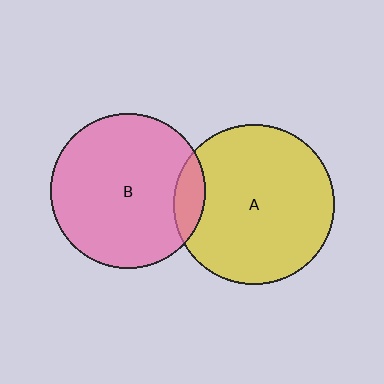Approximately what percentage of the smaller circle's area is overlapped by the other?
Approximately 10%.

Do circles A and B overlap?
Yes.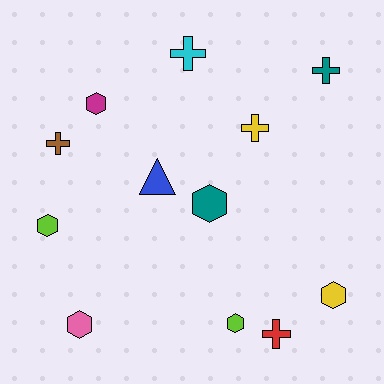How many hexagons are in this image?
There are 6 hexagons.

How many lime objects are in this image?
There are 2 lime objects.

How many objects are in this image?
There are 12 objects.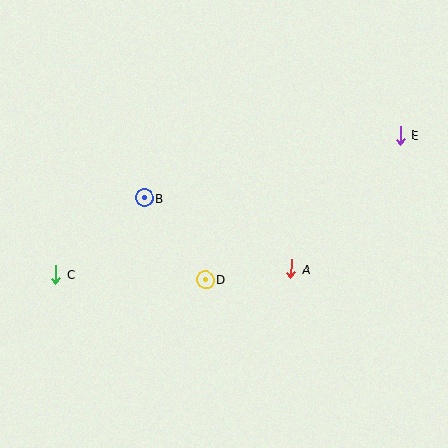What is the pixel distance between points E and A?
The distance between E and A is 173 pixels.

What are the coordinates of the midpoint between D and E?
The midpoint between D and E is at (303, 208).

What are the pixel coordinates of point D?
Point D is at (205, 280).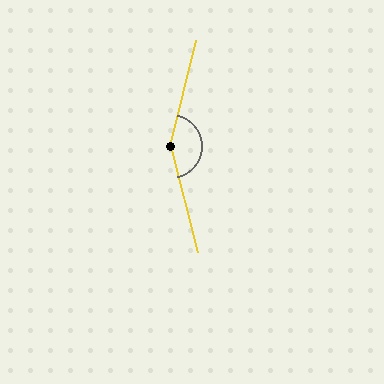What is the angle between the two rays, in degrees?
Approximately 153 degrees.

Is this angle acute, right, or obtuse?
It is obtuse.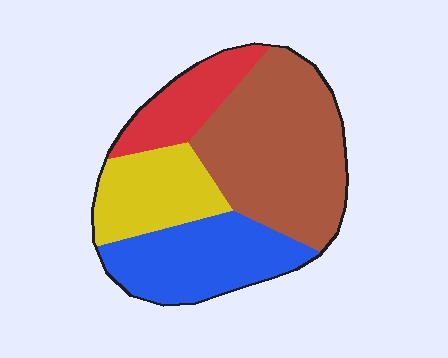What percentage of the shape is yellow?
Yellow takes up between a sixth and a third of the shape.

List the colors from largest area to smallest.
From largest to smallest: brown, blue, yellow, red.